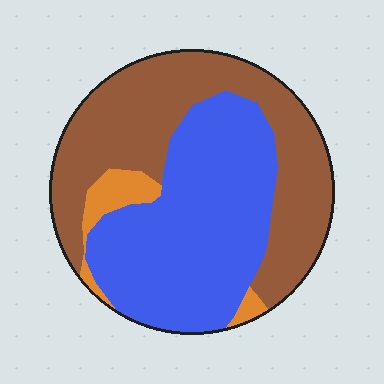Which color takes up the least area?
Orange, at roughly 5%.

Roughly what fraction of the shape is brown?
Brown covers around 45% of the shape.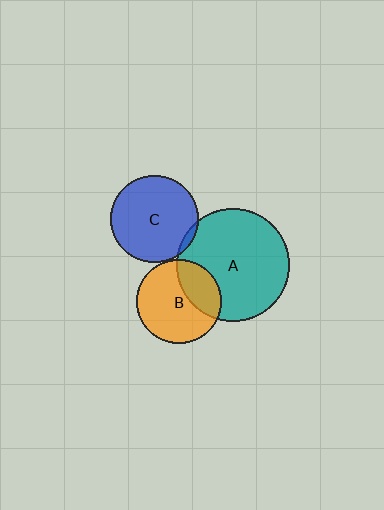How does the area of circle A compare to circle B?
Approximately 1.8 times.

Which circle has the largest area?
Circle A (teal).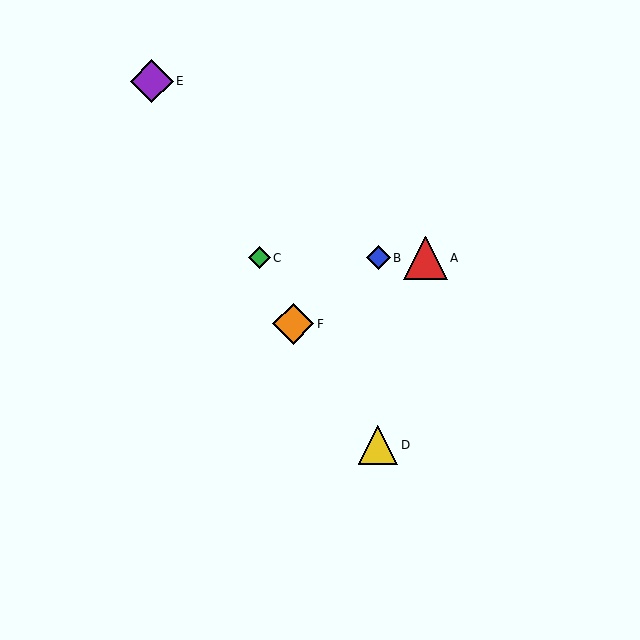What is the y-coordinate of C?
Object C is at y≈258.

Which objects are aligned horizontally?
Objects A, B, C are aligned horizontally.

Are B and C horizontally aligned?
Yes, both are at y≈258.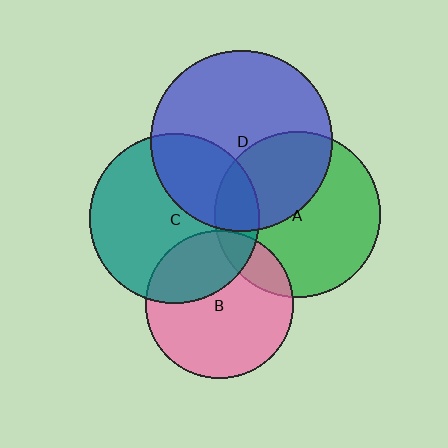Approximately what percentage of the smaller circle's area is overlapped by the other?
Approximately 15%.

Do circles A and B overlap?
Yes.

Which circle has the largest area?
Circle D (blue).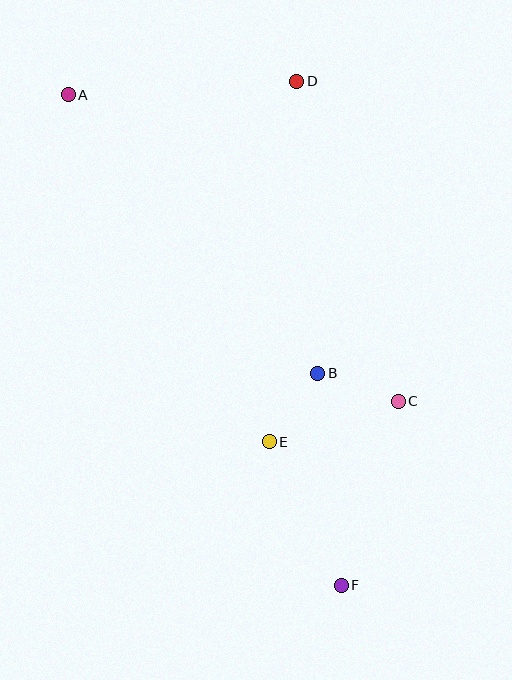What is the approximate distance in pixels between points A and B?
The distance between A and B is approximately 374 pixels.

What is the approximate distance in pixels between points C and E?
The distance between C and E is approximately 135 pixels.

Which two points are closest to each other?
Points B and E are closest to each other.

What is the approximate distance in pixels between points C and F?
The distance between C and F is approximately 193 pixels.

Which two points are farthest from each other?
Points A and F are farthest from each other.